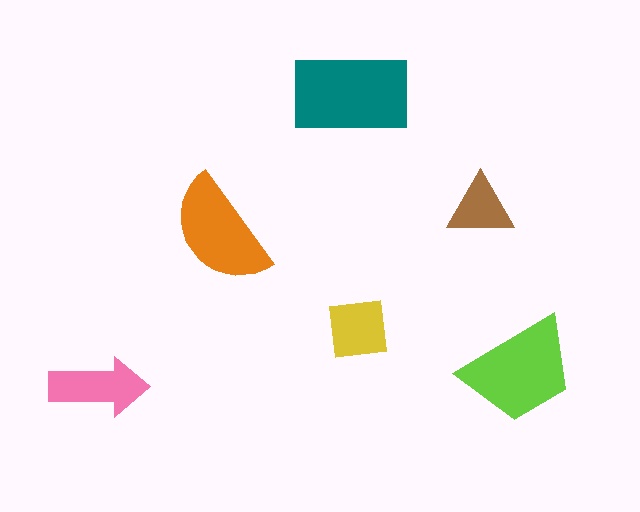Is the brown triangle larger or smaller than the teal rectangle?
Smaller.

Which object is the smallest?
The brown triangle.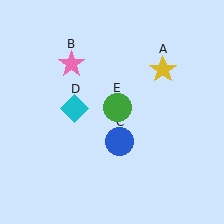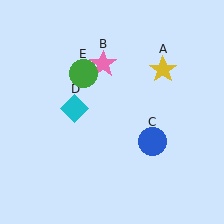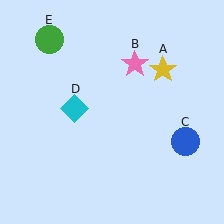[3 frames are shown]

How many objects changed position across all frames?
3 objects changed position: pink star (object B), blue circle (object C), green circle (object E).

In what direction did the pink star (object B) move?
The pink star (object B) moved right.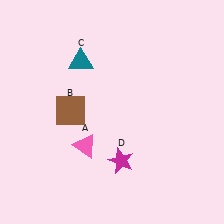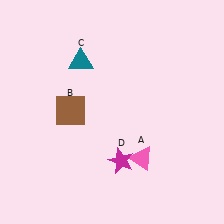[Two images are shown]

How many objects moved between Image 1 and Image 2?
1 object moved between the two images.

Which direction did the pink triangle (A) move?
The pink triangle (A) moved right.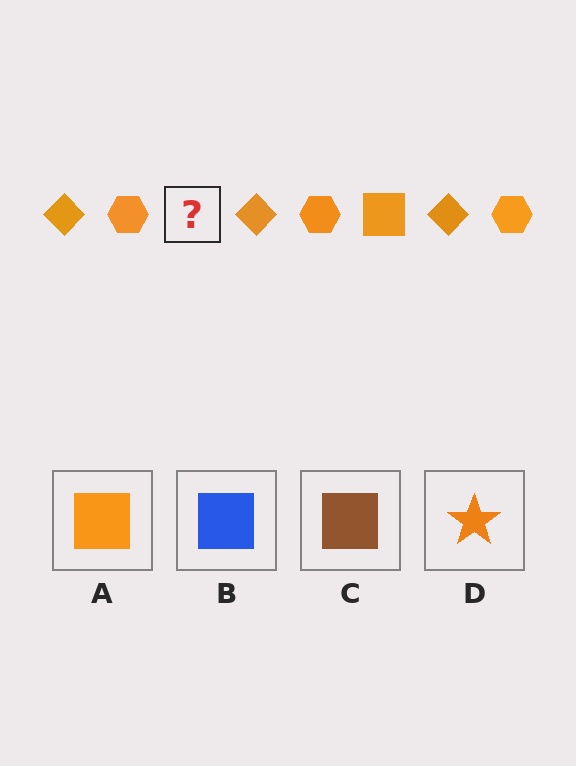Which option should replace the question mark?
Option A.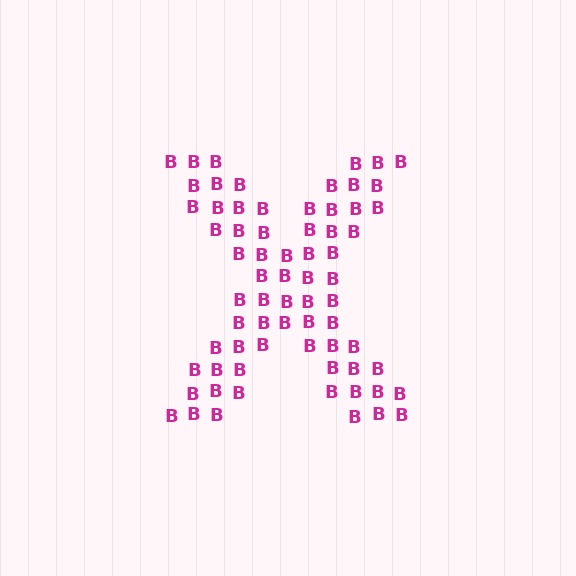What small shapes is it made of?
It is made of small letter B's.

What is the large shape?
The large shape is the letter X.